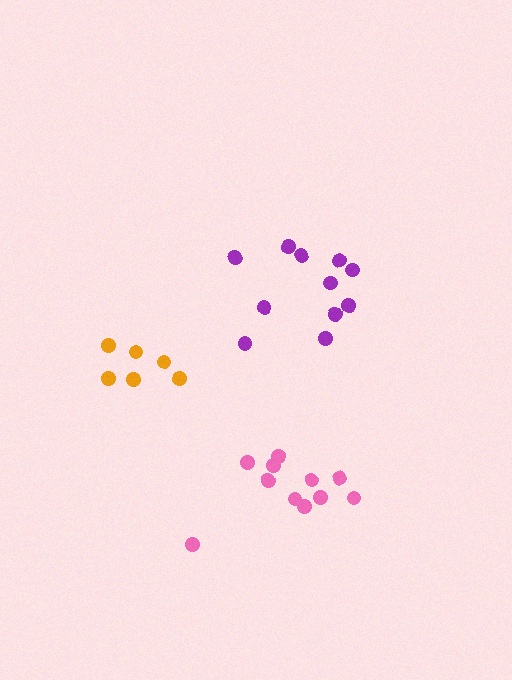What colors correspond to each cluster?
The clusters are colored: pink, purple, orange.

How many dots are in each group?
Group 1: 11 dots, Group 2: 11 dots, Group 3: 6 dots (28 total).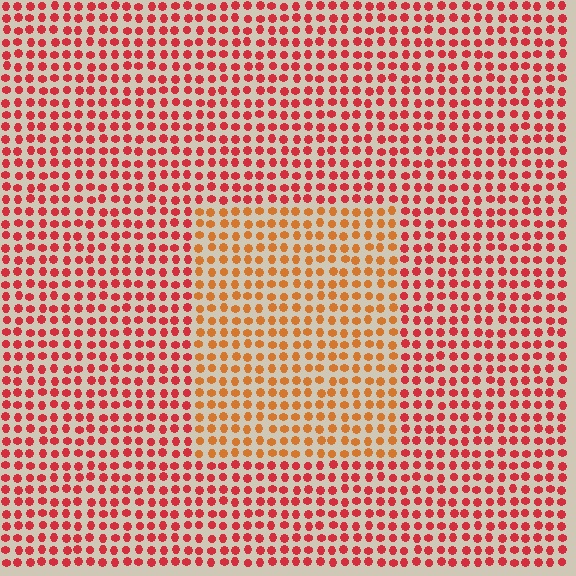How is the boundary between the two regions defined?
The boundary is defined purely by a slight shift in hue (about 32 degrees). Spacing, size, and orientation are identical on both sides.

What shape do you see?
I see a rectangle.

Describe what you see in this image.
The image is filled with small red elements in a uniform arrangement. A rectangle-shaped region is visible where the elements are tinted to a slightly different hue, forming a subtle color boundary.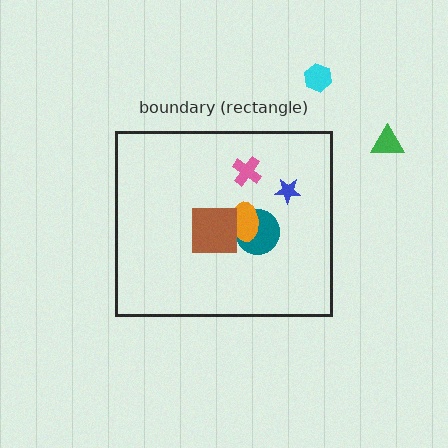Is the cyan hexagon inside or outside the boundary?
Outside.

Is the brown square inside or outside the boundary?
Inside.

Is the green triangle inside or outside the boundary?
Outside.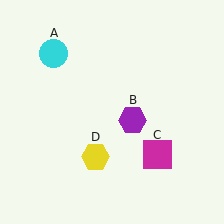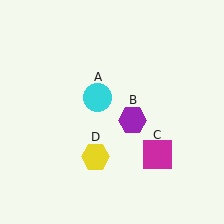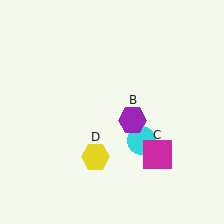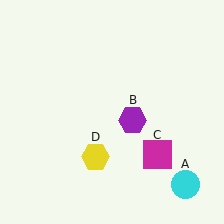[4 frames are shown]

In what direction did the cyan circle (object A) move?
The cyan circle (object A) moved down and to the right.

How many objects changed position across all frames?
1 object changed position: cyan circle (object A).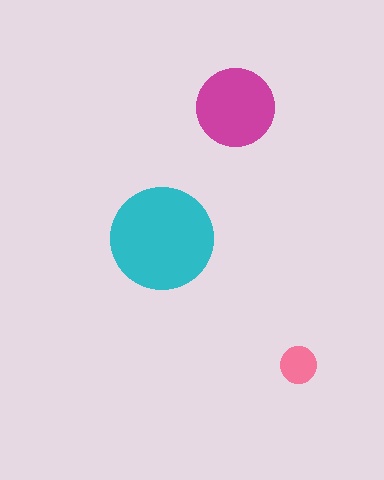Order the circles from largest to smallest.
the cyan one, the magenta one, the pink one.